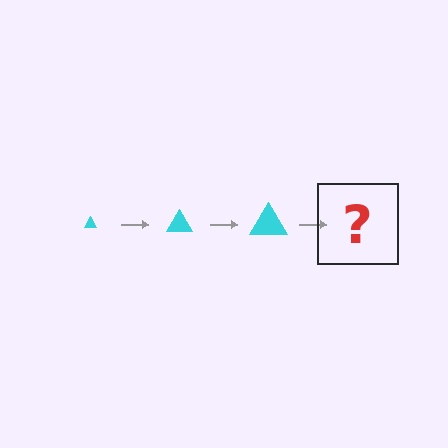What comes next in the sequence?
The next element should be a cyan triangle, larger than the previous one.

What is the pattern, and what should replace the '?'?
The pattern is that the triangle gets progressively larger each step. The '?' should be a cyan triangle, larger than the previous one.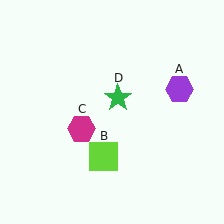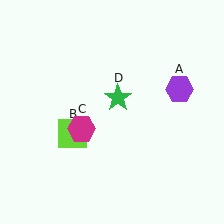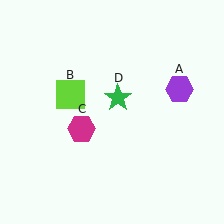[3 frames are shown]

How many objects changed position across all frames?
1 object changed position: lime square (object B).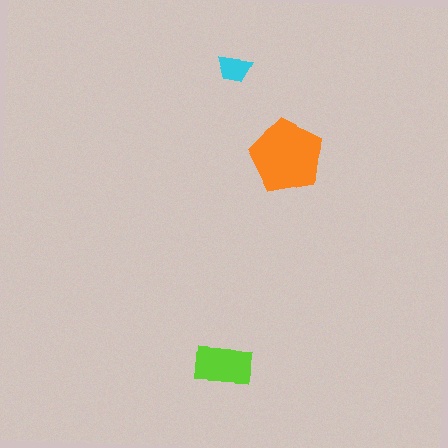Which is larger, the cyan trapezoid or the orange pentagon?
The orange pentagon.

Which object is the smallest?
The cyan trapezoid.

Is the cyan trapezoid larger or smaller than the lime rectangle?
Smaller.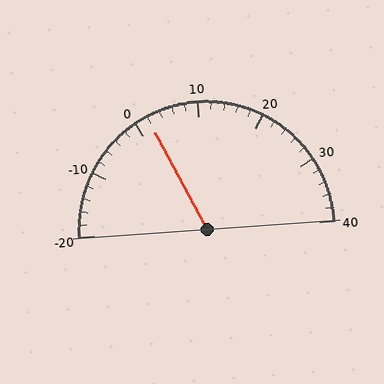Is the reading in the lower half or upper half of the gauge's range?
The reading is in the lower half of the range (-20 to 40).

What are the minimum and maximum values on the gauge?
The gauge ranges from -20 to 40.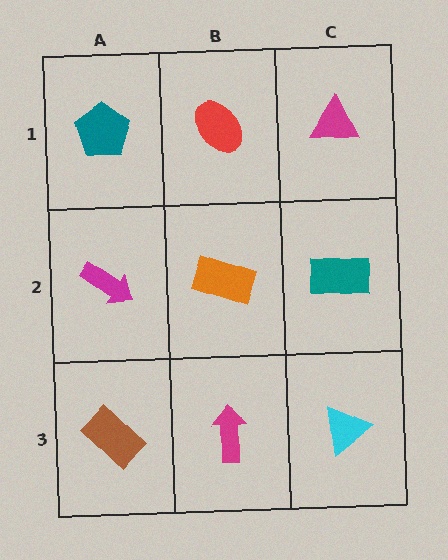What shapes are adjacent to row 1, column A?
A magenta arrow (row 2, column A), a red ellipse (row 1, column B).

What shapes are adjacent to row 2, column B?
A red ellipse (row 1, column B), a magenta arrow (row 3, column B), a magenta arrow (row 2, column A), a teal rectangle (row 2, column C).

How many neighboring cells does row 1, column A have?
2.